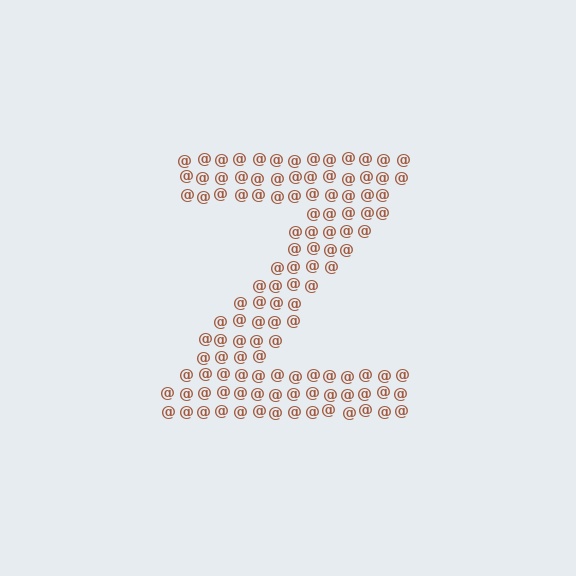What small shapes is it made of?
It is made of small at signs.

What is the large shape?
The large shape is the letter Z.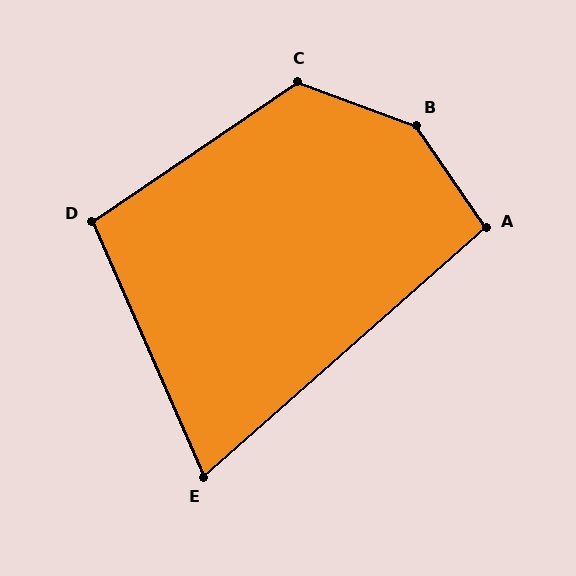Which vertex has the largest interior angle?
B, at approximately 145 degrees.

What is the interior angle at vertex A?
Approximately 97 degrees (obtuse).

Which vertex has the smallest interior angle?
E, at approximately 72 degrees.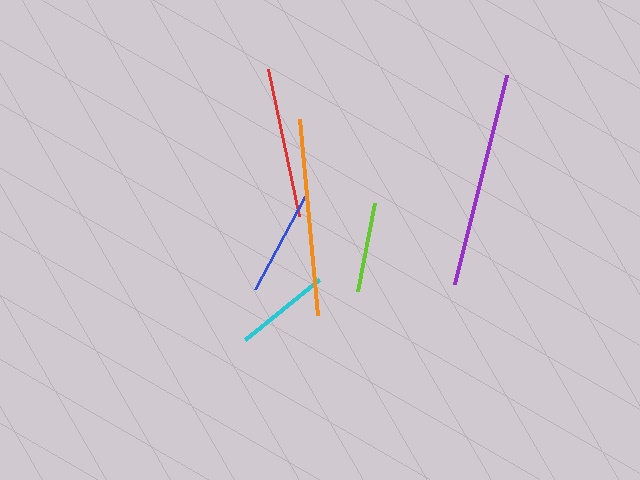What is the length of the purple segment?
The purple segment is approximately 216 pixels long.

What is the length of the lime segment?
The lime segment is approximately 89 pixels long.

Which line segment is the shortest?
The lime line is the shortest at approximately 89 pixels.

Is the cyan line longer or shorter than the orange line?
The orange line is longer than the cyan line.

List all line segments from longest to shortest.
From longest to shortest: purple, orange, red, blue, cyan, lime.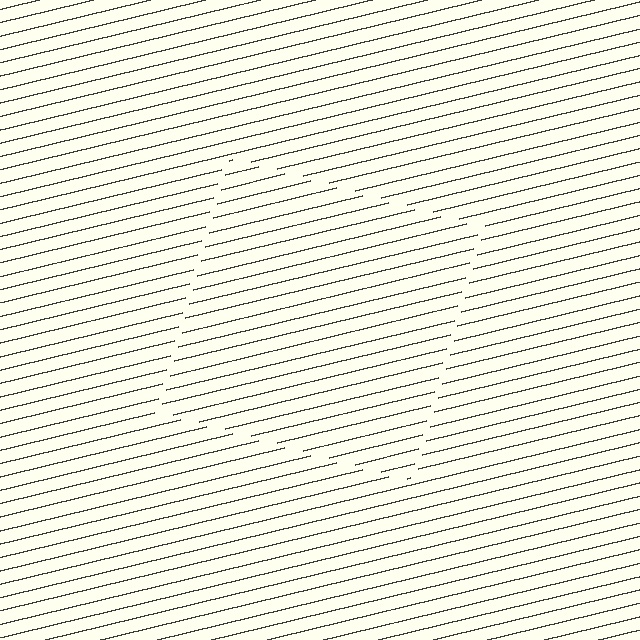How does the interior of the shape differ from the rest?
The interior of the shape contains the same grating, shifted by half a period — the contour is defined by the phase discontinuity where line-ends from the inner and outer gratings abut.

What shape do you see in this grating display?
An illusory square. The interior of the shape contains the same grating, shifted by half a period — the contour is defined by the phase discontinuity where line-ends from the inner and outer gratings abut.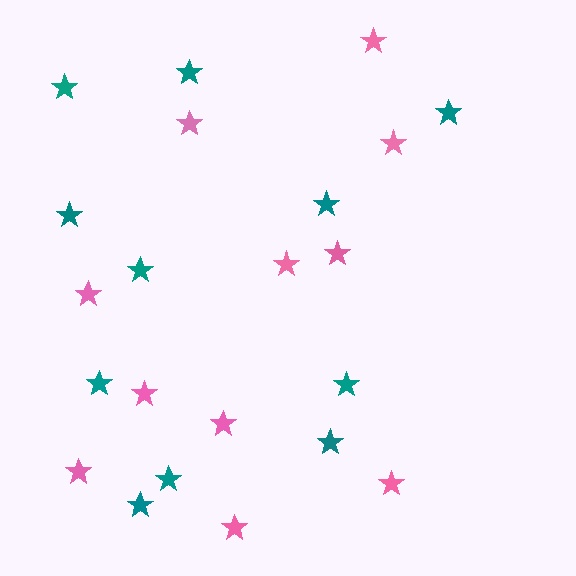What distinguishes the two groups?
There are 2 groups: one group of teal stars (11) and one group of pink stars (11).